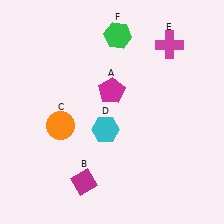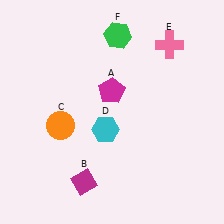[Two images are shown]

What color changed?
The cross (E) changed from magenta in Image 1 to pink in Image 2.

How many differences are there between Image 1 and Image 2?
There is 1 difference between the two images.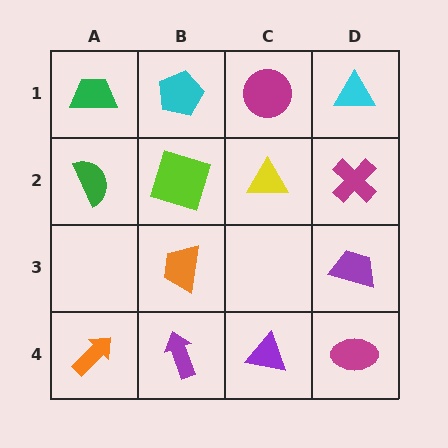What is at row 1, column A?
A green trapezoid.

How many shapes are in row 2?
4 shapes.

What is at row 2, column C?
A yellow triangle.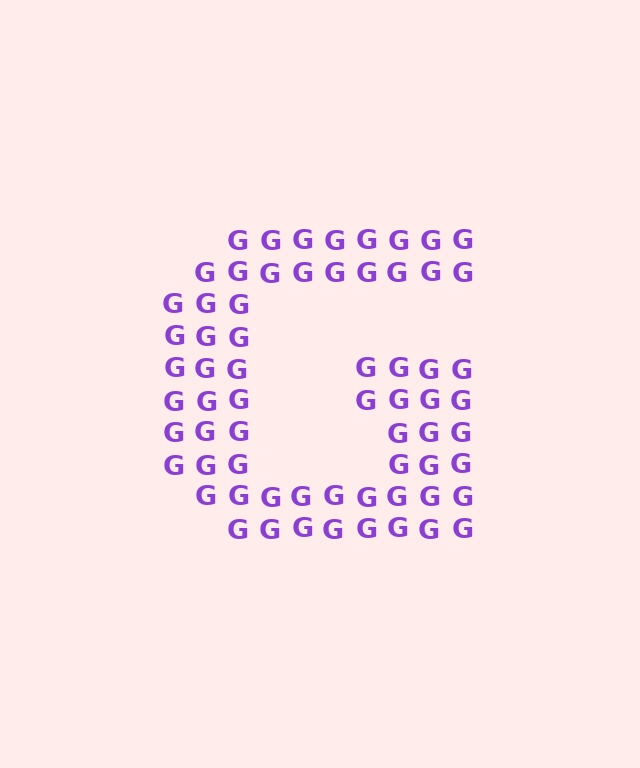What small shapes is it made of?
It is made of small letter G's.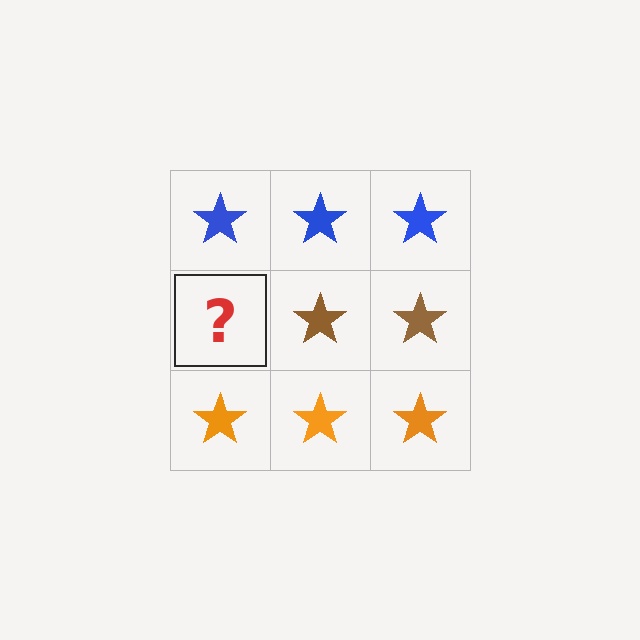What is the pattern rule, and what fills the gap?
The rule is that each row has a consistent color. The gap should be filled with a brown star.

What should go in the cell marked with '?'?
The missing cell should contain a brown star.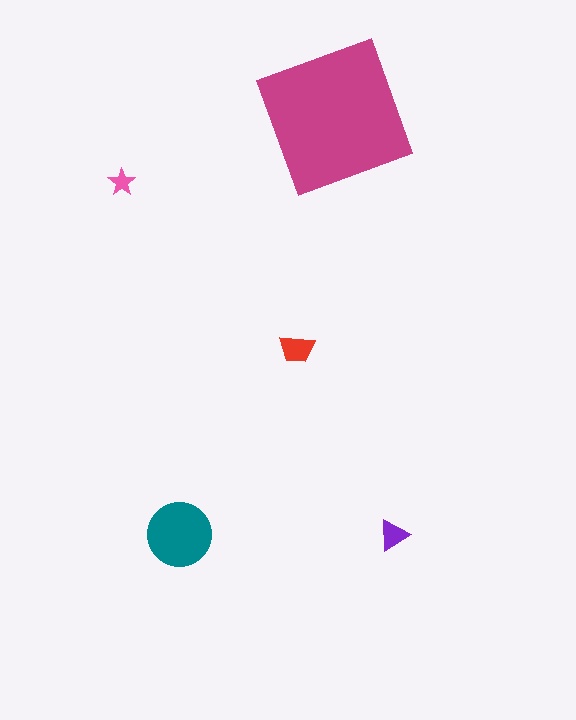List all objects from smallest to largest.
The pink star, the purple triangle, the red trapezoid, the teal circle, the magenta square.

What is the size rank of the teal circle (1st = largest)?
2nd.